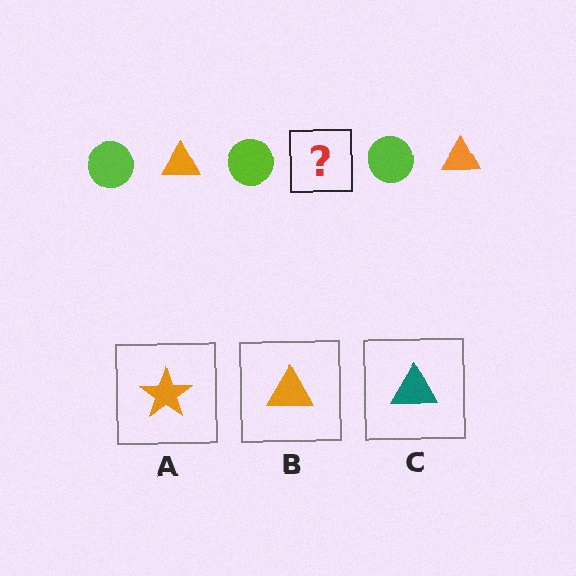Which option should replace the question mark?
Option B.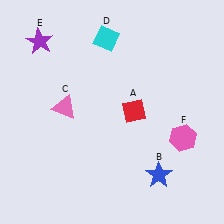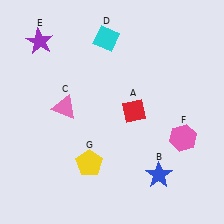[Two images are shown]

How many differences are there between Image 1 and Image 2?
There is 1 difference between the two images.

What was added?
A yellow pentagon (G) was added in Image 2.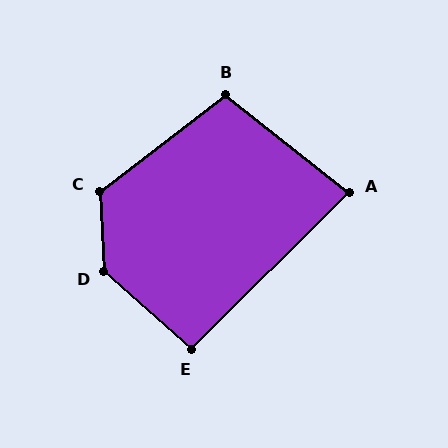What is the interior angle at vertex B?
Approximately 104 degrees (obtuse).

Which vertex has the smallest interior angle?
A, at approximately 83 degrees.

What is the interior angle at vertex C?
Approximately 124 degrees (obtuse).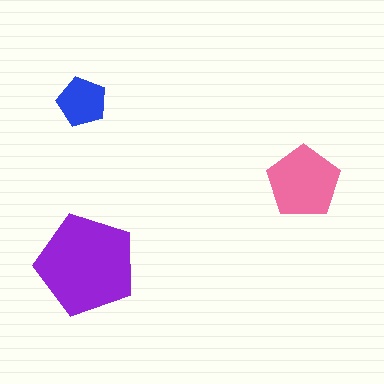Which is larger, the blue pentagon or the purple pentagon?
The purple one.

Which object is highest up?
The blue pentagon is topmost.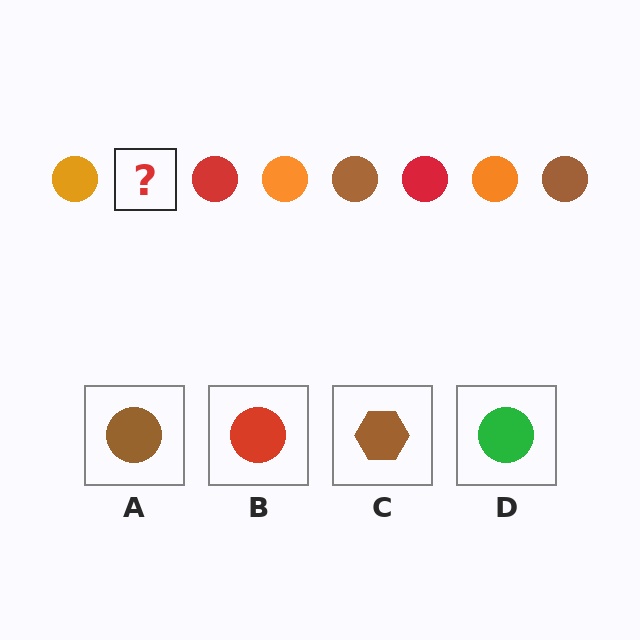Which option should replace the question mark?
Option A.